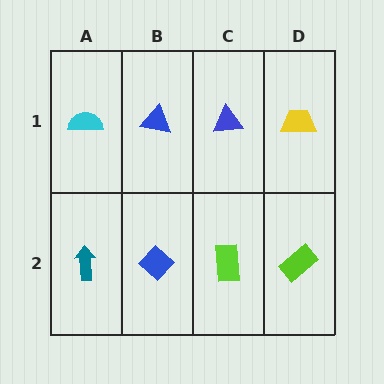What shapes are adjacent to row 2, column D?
A yellow trapezoid (row 1, column D), a lime rectangle (row 2, column C).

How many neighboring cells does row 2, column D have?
2.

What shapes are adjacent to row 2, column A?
A cyan semicircle (row 1, column A), a blue diamond (row 2, column B).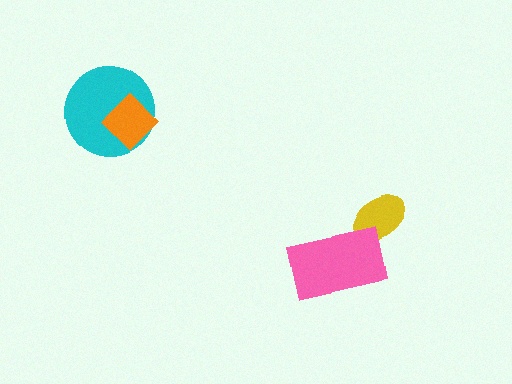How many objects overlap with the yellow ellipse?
1 object overlaps with the yellow ellipse.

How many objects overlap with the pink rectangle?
1 object overlaps with the pink rectangle.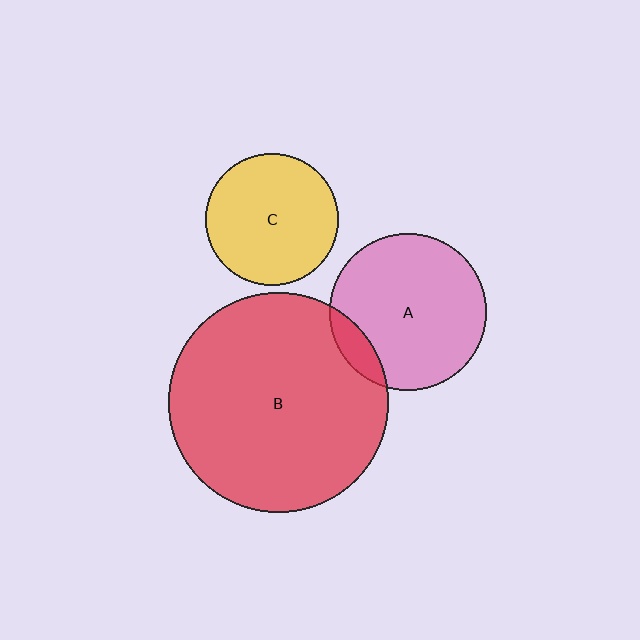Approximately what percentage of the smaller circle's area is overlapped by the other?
Approximately 10%.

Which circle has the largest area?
Circle B (red).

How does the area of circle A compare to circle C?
Approximately 1.4 times.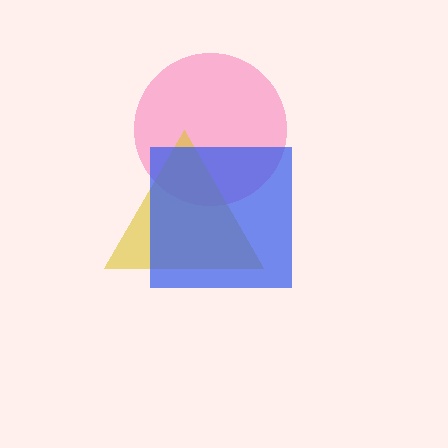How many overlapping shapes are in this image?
There are 3 overlapping shapes in the image.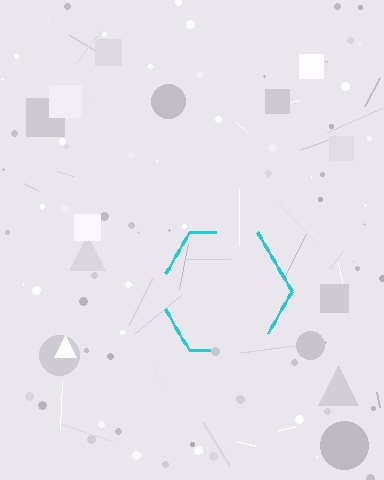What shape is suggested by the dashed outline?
The dashed outline suggests a hexagon.